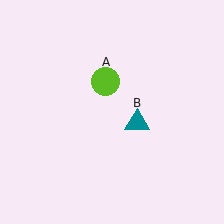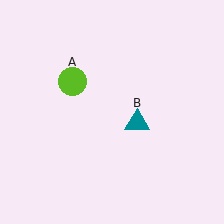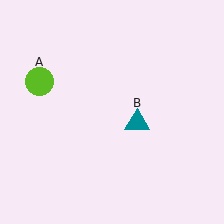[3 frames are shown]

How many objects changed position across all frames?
1 object changed position: lime circle (object A).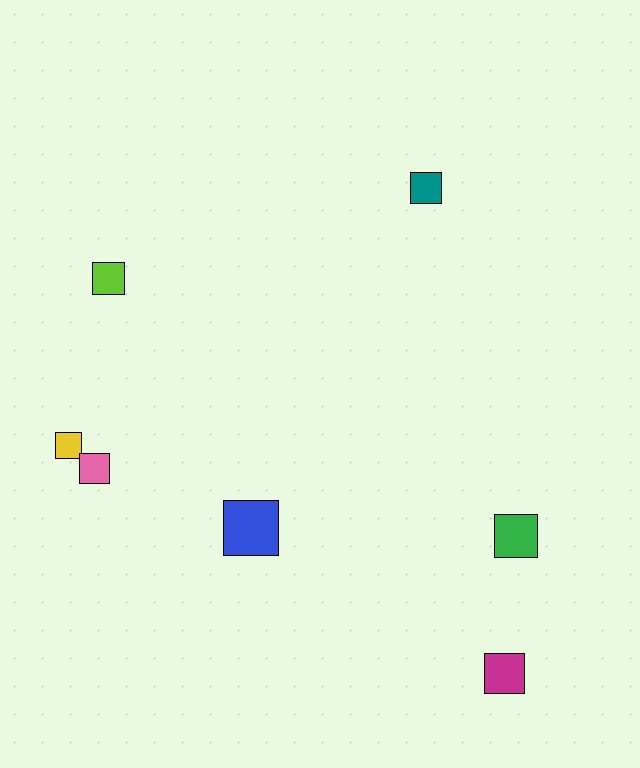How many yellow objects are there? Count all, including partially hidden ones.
There is 1 yellow object.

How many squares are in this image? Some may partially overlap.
There are 7 squares.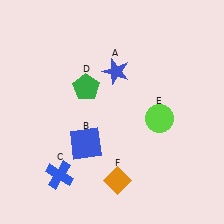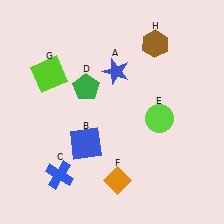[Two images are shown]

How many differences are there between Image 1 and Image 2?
There are 2 differences between the two images.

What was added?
A lime square (G), a brown hexagon (H) were added in Image 2.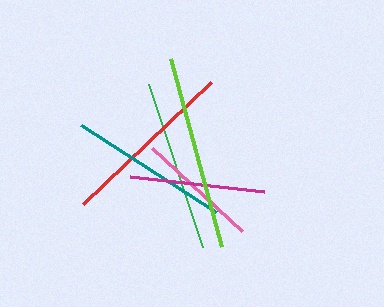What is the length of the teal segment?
The teal segment is approximately 161 pixels long.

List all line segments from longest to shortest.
From longest to shortest: lime, red, green, teal, magenta, pink.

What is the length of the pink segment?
The pink segment is approximately 122 pixels long.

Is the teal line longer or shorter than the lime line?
The lime line is longer than the teal line.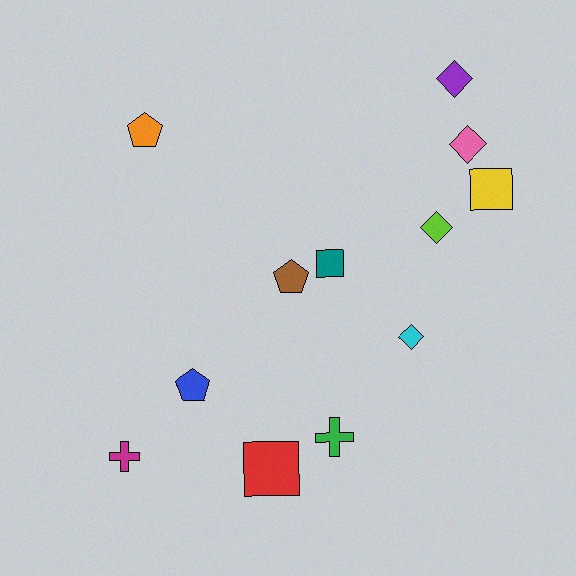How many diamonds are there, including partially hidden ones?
There are 4 diamonds.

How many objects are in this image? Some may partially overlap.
There are 12 objects.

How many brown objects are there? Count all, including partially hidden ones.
There is 1 brown object.